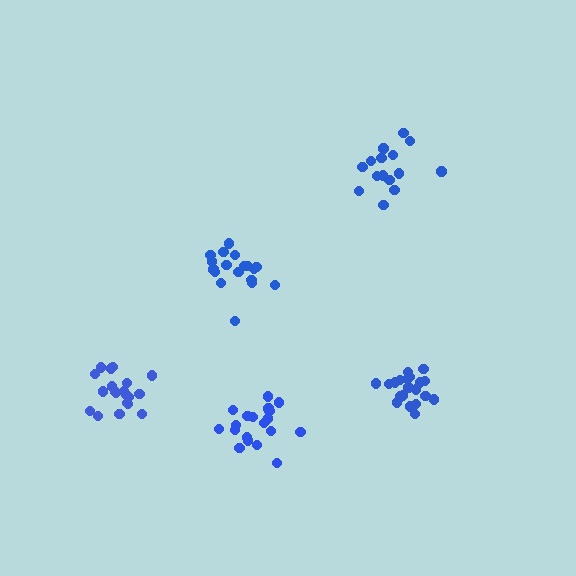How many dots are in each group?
Group 1: 21 dots, Group 2: 20 dots, Group 3: 15 dots, Group 4: 20 dots, Group 5: 21 dots (97 total).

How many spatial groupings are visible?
There are 5 spatial groupings.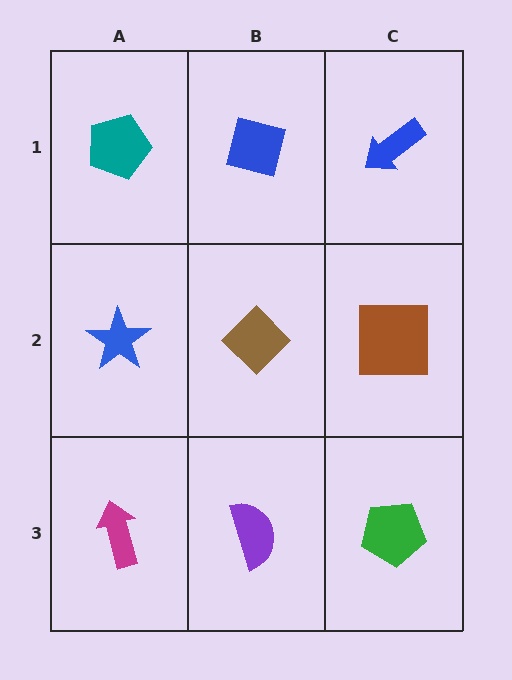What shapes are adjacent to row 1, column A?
A blue star (row 2, column A), a blue square (row 1, column B).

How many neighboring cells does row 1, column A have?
2.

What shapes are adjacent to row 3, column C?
A brown square (row 2, column C), a purple semicircle (row 3, column B).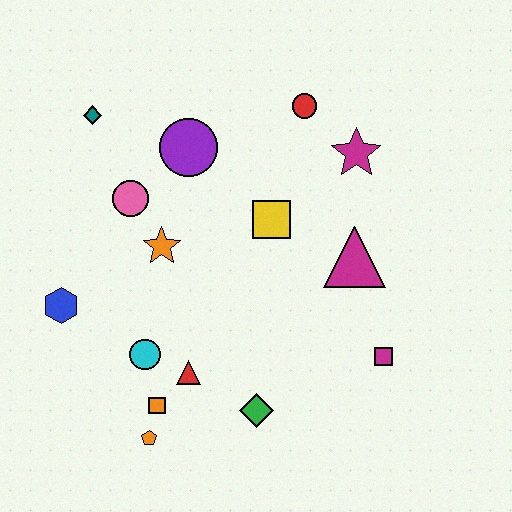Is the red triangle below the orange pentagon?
No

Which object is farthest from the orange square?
The red circle is farthest from the orange square.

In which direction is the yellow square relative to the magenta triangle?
The yellow square is to the left of the magenta triangle.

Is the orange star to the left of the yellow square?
Yes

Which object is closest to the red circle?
The magenta star is closest to the red circle.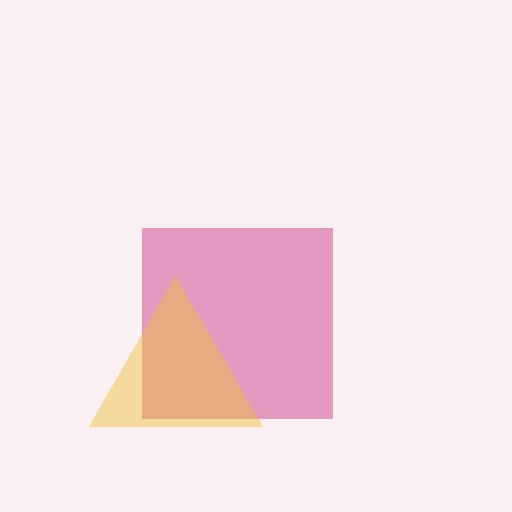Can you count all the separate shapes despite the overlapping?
Yes, there are 2 separate shapes.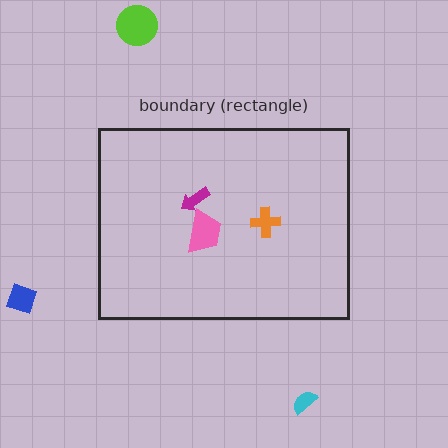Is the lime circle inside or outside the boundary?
Outside.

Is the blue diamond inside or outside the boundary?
Outside.